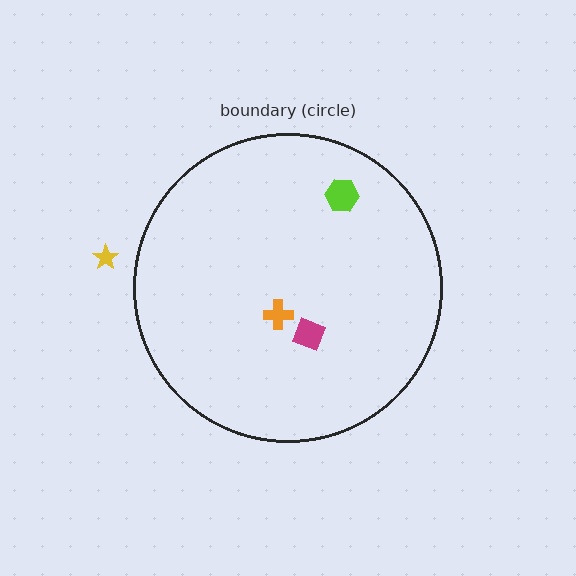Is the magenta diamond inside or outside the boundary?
Inside.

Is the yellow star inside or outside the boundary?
Outside.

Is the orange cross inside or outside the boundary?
Inside.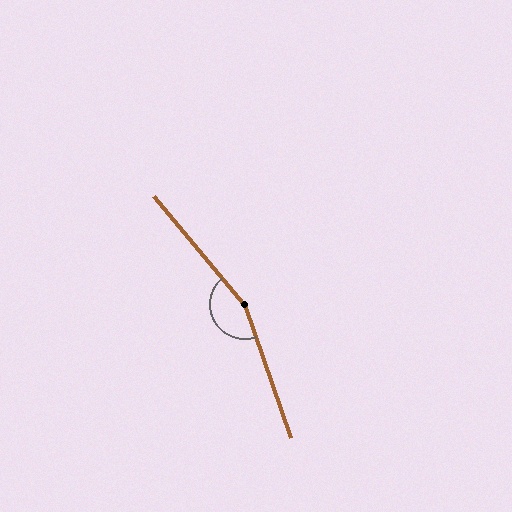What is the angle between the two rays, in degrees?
Approximately 159 degrees.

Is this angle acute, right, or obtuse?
It is obtuse.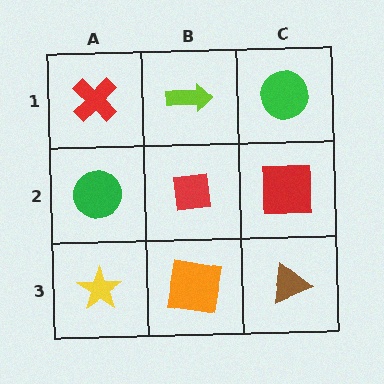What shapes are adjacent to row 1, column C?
A red square (row 2, column C), a lime arrow (row 1, column B).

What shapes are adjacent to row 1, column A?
A green circle (row 2, column A), a lime arrow (row 1, column B).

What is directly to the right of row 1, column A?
A lime arrow.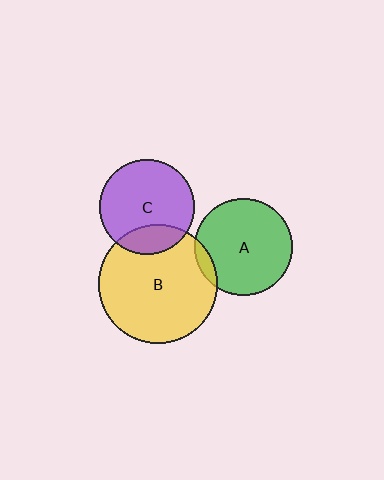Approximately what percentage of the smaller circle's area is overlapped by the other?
Approximately 20%.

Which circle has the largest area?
Circle B (yellow).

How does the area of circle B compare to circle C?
Approximately 1.6 times.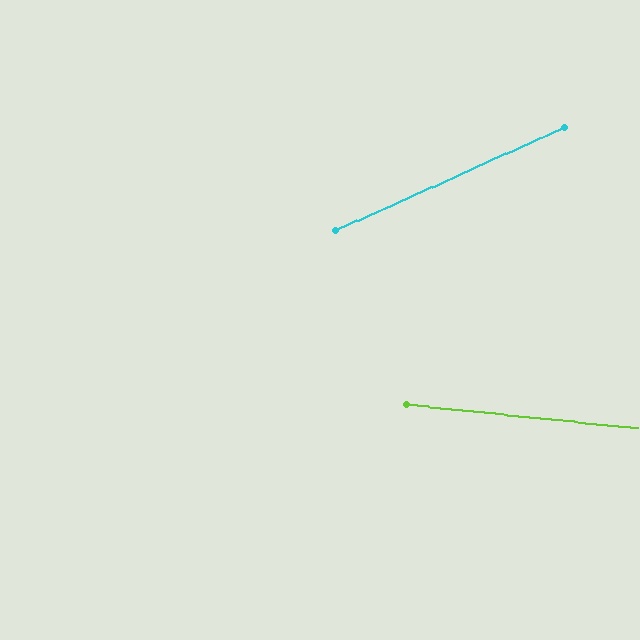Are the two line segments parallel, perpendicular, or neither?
Neither parallel nor perpendicular — they differ by about 30°.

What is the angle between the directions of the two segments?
Approximately 30 degrees.